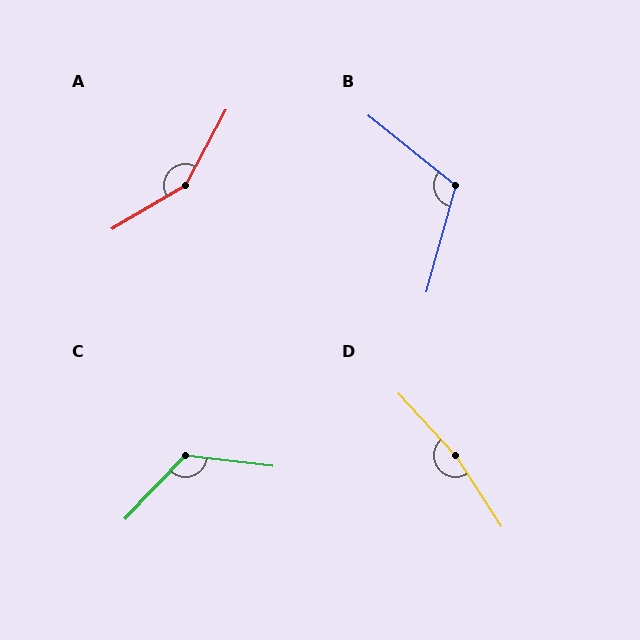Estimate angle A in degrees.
Approximately 149 degrees.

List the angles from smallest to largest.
B (113°), C (127°), A (149°), D (170°).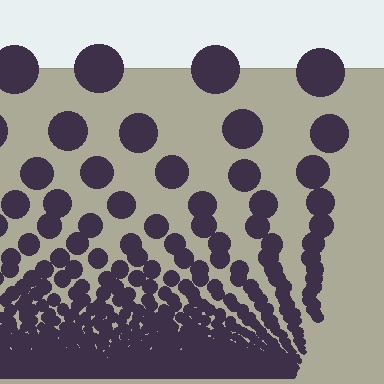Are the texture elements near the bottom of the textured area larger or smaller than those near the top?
Smaller. The gradient is inverted — elements near the bottom are smaller and denser.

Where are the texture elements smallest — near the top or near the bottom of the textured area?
Near the bottom.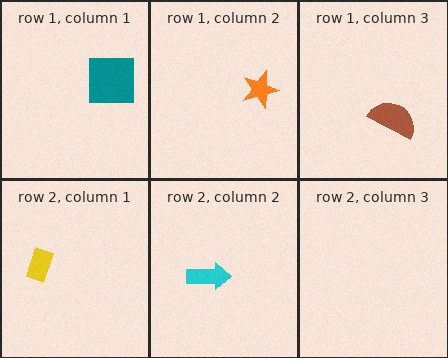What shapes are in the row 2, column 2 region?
The cyan arrow.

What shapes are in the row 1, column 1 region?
The teal square.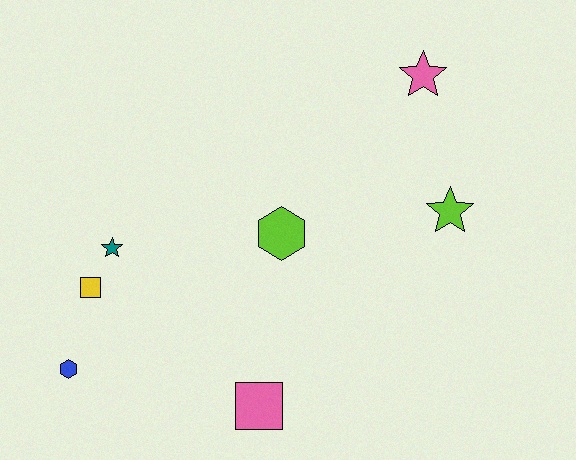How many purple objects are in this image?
There are no purple objects.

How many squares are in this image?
There are 2 squares.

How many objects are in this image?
There are 7 objects.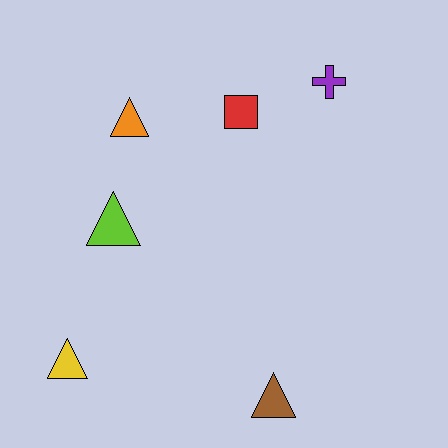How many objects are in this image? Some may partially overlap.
There are 6 objects.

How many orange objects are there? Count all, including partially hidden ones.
There is 1 orange object.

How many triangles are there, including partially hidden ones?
There are 4 triangles.